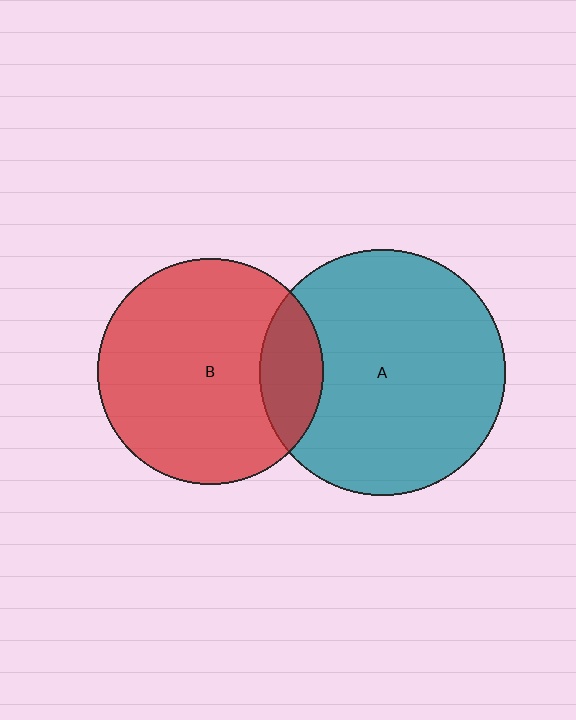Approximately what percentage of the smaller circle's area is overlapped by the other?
Approximately 20%.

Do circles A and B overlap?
Yes.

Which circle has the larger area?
Circle A (teal).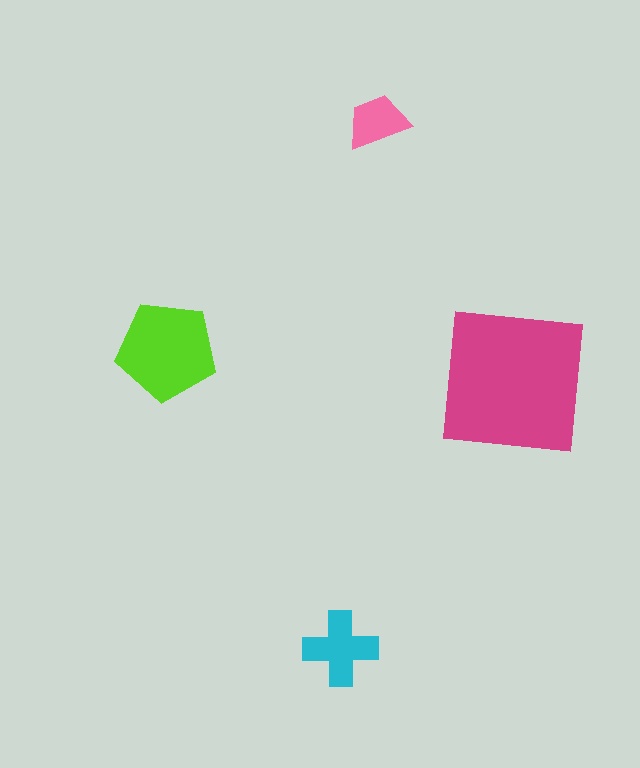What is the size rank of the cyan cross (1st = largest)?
3rd.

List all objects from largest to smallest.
The magenta square, the lime pentagon, the cyan cross, the pink trapezoid.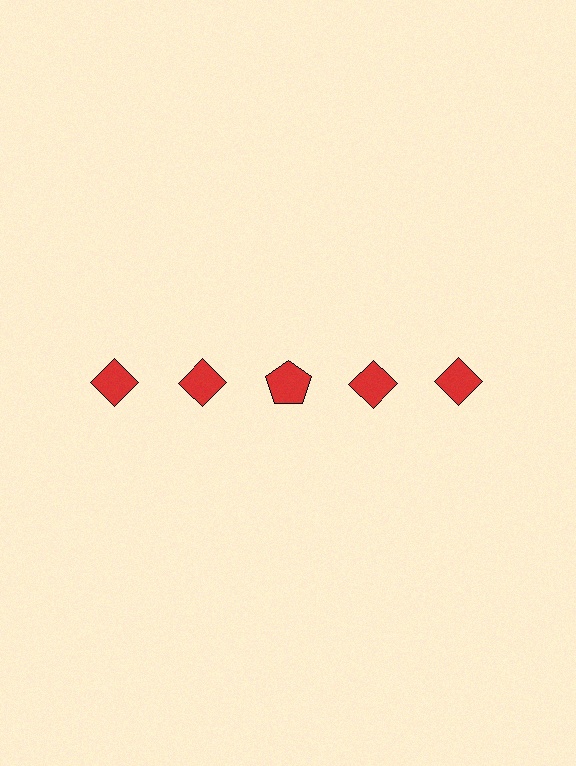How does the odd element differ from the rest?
It has a different shape: pentagon instead of diamond.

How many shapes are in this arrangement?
There are 5 shapes arranged in a grid pattern.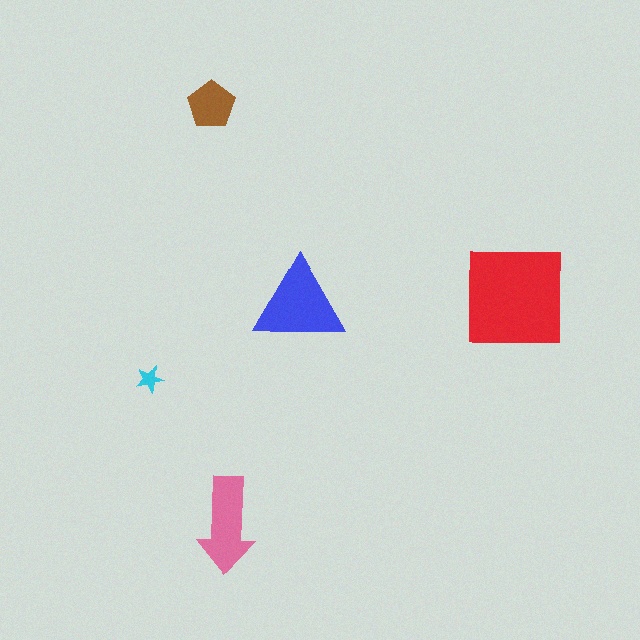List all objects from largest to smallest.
The red square, the blue triangle, the pink arrow, the brown pentagon, the cyan star.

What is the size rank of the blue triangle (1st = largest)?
2nd.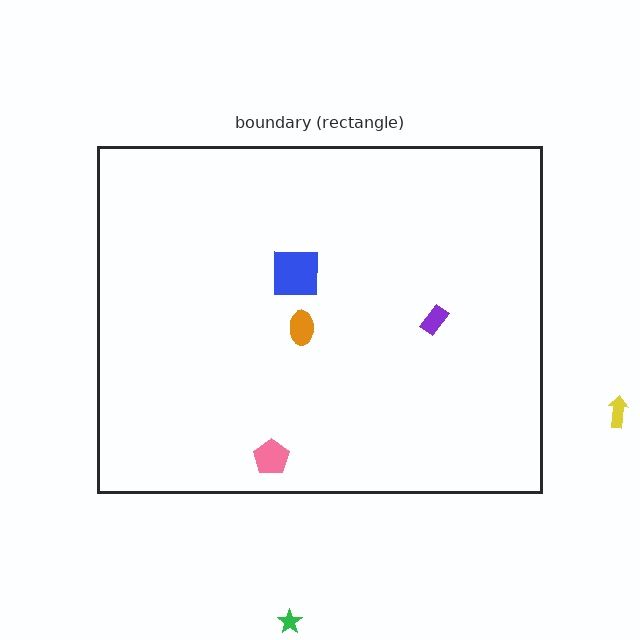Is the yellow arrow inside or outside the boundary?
Outside.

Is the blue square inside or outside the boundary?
Inside.